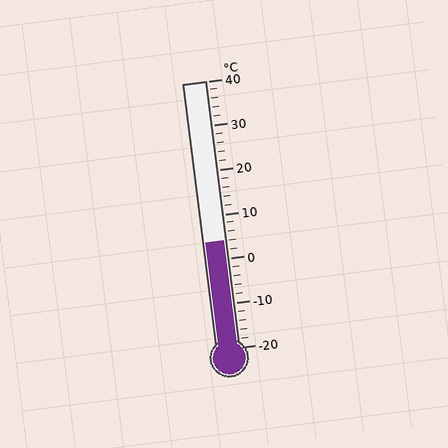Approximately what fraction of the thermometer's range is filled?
The thermometer is filled to approximately 40% of its range.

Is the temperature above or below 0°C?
The temperature is above 0°C.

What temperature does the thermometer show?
The thermometer shows approximately 4°C.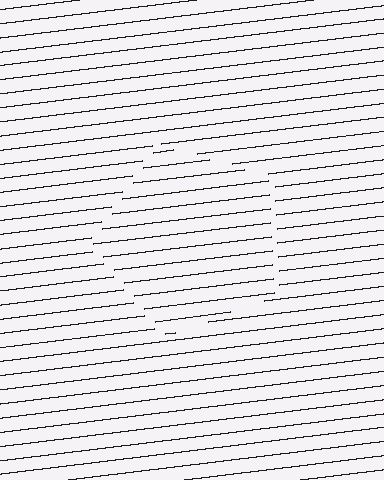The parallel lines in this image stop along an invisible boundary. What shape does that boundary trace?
An illusory pentagon. The interior of the shape contains the same grating, shifted by half a period — the contour is defined by the phase discontinuity where line-ends from the inner and outer gratings abut.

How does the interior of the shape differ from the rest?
The interior of the shape contains the same grating, shifted by half a period — the contour is defined by the phase discontinuity where line-ends from the inner and outer gratings abut.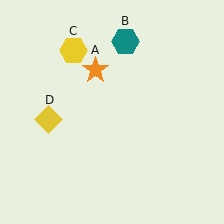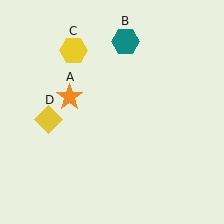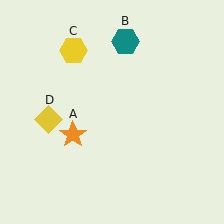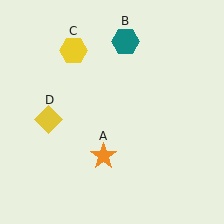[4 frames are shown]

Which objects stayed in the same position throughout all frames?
Teal hexagon (object B) and yellow hexagon (object C) and yellow diamond (object D) remained stationary.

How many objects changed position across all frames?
1 object changed position: orange star (object A).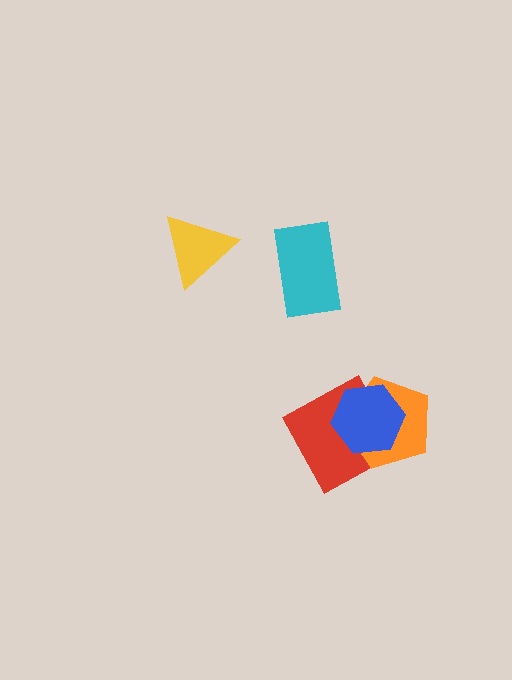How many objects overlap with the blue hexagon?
2 objects overlap with the blue hexagon.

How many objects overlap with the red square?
2 objects overlap with the red square.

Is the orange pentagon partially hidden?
Yes, it is partially covered by another shape.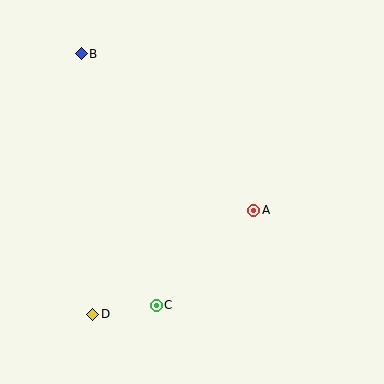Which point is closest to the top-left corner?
Point B is closest to the top-left corner.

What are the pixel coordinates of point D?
Point D is at (93, 314).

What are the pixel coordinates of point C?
Point C is at (156, 305).